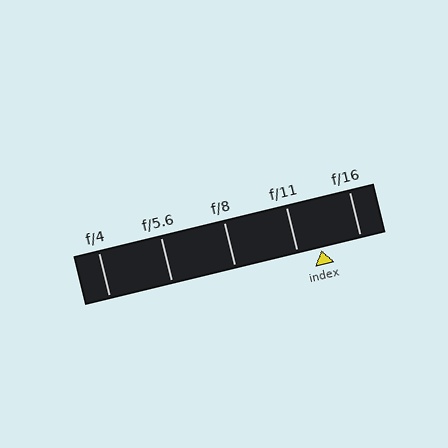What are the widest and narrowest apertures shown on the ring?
The widest aperture shown is f/4 and the narrowest is f/16.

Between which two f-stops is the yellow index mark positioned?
The index mark is between f/11 and f/16.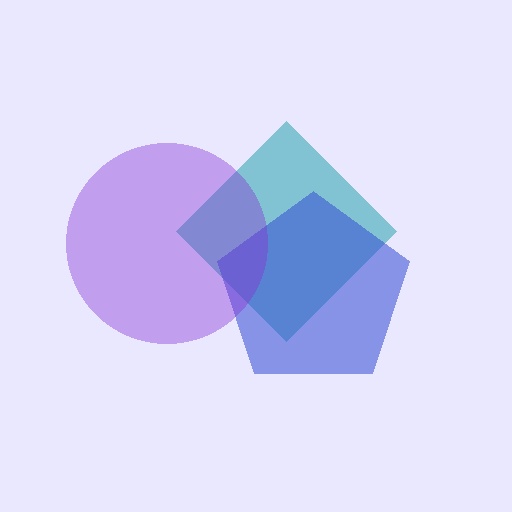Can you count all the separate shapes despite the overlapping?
Yes, there are 3 separate shapes.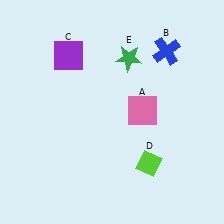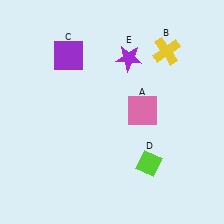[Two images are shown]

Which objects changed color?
B changed from blue to yellow. E changed from green to purple.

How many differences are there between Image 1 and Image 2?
There are 2 differences between the two images.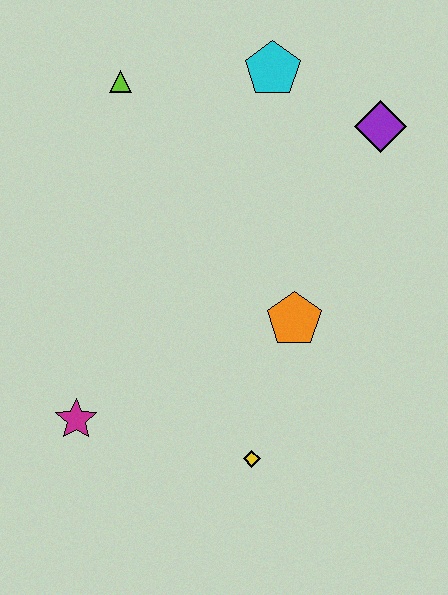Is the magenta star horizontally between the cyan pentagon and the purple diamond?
No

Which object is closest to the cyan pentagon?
The purple diamond is closest to the cyan pentagon.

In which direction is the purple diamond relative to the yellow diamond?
The purple diamond is above the yellow diamond.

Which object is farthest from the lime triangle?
The yellow diamond is farthest from the lime triangle.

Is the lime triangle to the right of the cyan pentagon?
No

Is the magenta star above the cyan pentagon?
No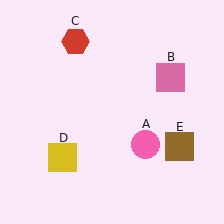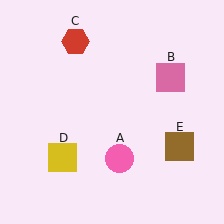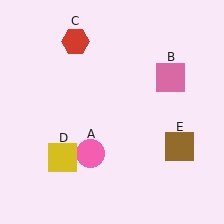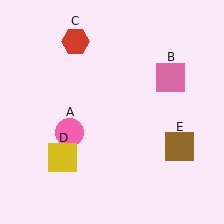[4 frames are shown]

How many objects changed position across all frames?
1 object changed position: pink circle (object A).